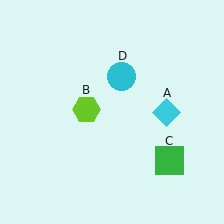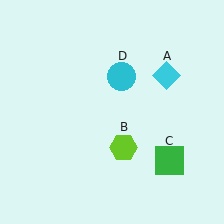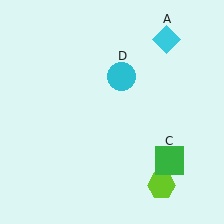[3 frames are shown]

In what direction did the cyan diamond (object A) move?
The cyan diamond (object A) moved up.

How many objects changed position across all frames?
2 objects changed position: cyan diamond (object A), lime hexagon (object B).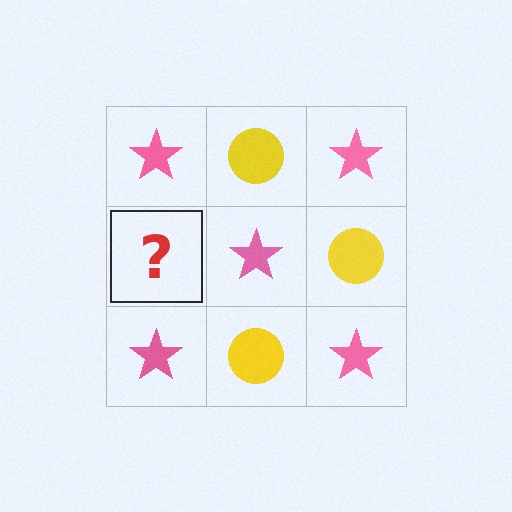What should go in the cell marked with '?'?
The missing cell should contain a yellow circle.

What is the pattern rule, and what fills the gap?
The rule is that it alternates pink star and yellow circle in a checkerboard pattern. The gap should be filled with a yellow circle.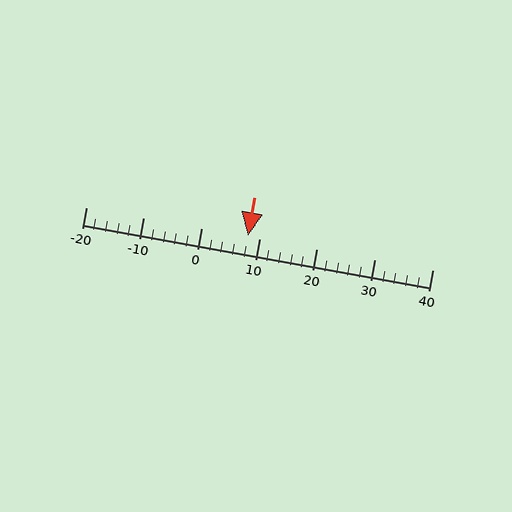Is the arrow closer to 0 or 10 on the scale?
The arrow is closer to 10.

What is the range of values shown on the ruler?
The ruler shows values from -20 to 40.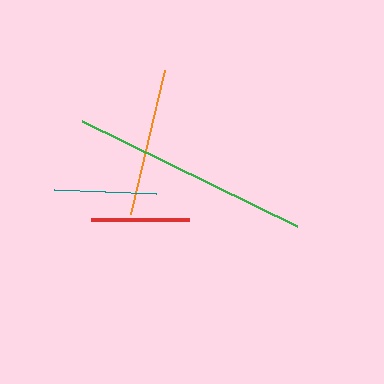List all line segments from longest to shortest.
From longest to shortest: green, orange, teal, red.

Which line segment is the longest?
The green line is the longest at approximately 238 pixels.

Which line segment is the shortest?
The red line is the shortest at approximately 98 pixels.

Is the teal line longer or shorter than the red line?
The teal line is longer than the red line.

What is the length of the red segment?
The red segment is approximately 98 pixels long.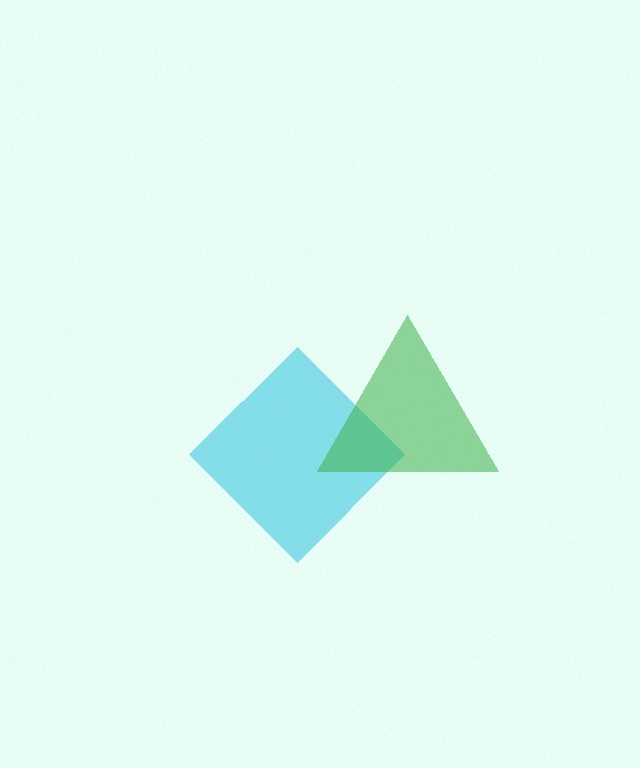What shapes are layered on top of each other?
The layered shapes are: a cyan diamond, a green triangle.